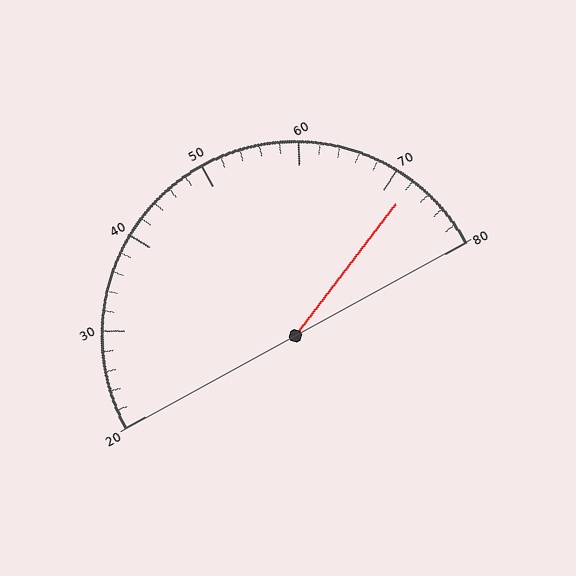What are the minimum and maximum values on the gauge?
The gauge ranges from 20 to 80.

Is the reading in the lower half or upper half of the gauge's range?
The reading is in the upper half of the range (20 to 80).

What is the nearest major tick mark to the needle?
The nearest major tick mark is 70.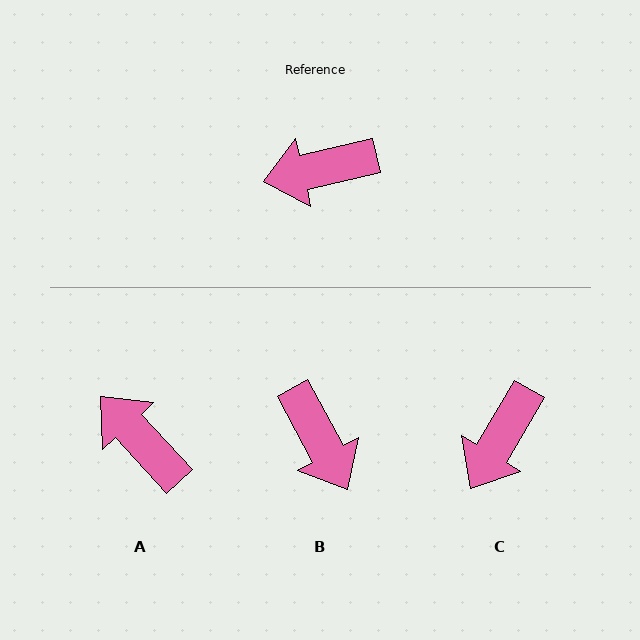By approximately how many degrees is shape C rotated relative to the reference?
Approximately 46 degrees counter-clockwise.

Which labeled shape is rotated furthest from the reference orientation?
B, about 105 degrees away.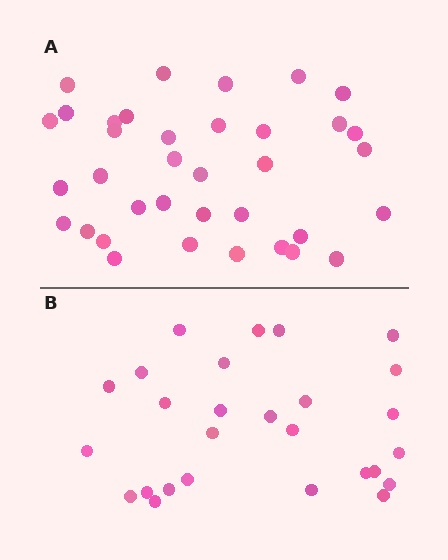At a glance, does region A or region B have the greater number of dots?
Region A (the top region) has more dots.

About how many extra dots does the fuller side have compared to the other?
Region A has roughly 8 or so more dots than region B.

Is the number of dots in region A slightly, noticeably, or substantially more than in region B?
Region A has noticeably more, but not dramatically so. The ratio is roughly 1.3 to 1.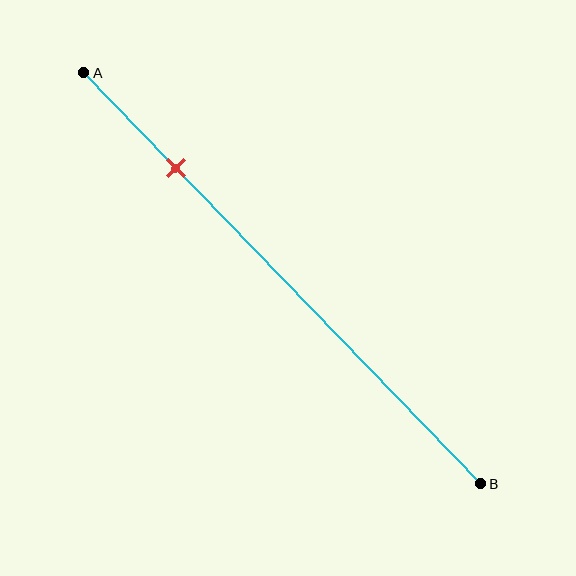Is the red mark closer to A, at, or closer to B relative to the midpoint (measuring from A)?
The red mark is closer to point A than the midpoint of segment AB.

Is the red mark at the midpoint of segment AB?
No, the mark is at about 25% from A, not at the 50% midpoint.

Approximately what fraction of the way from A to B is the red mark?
The red mark is approximately 25% of the way from A to B.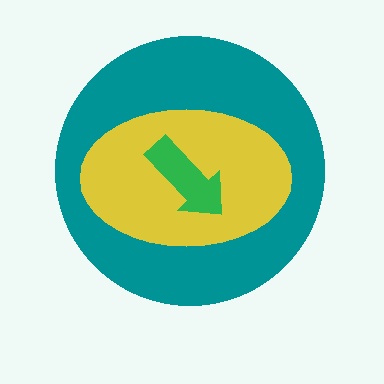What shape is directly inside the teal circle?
The yellow ellipse.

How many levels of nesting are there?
3.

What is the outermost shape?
The teal circle.